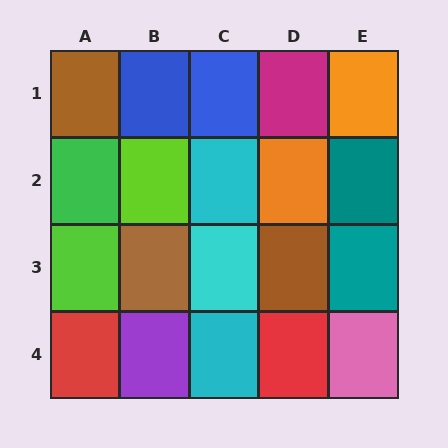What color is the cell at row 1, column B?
Blue.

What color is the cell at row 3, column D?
Brown.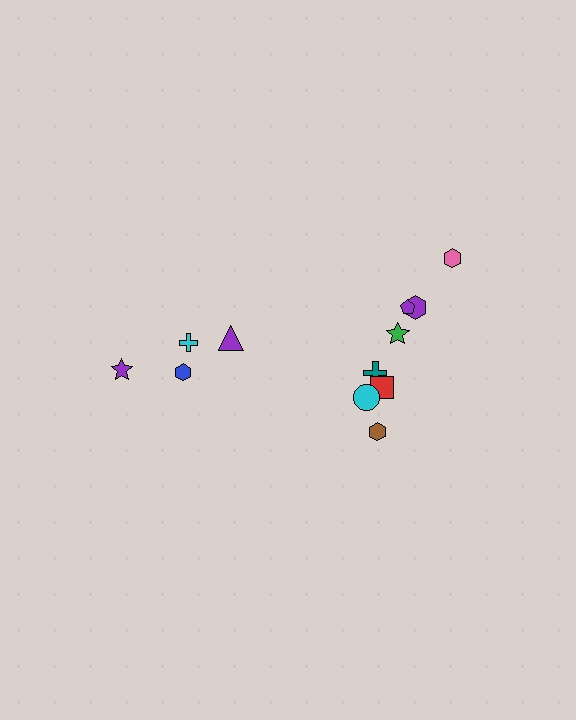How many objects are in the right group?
There are 8 objects.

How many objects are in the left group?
There are 4 objects.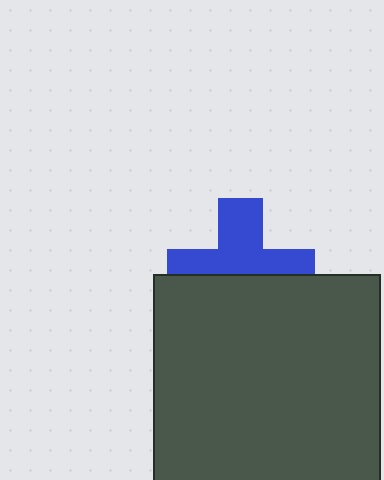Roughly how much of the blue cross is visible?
About half of it is visible (roughly 53%).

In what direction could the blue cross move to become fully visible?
The blue cross could move up. That would shift it out from behind the dark gray rectangle entirely.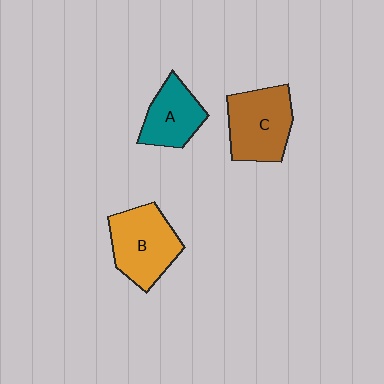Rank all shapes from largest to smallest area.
From largest to smallest: B (orange), C (brown), A (teal).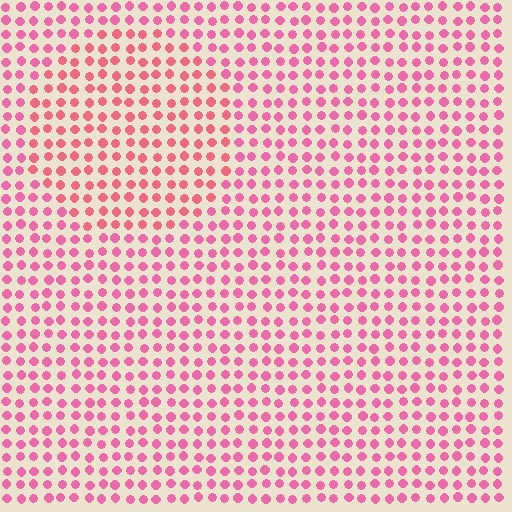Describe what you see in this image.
The image is filled with small pink elements in a uniform arrangement. A circle-shaped region is visible where the elements are tinted to a slightly different hue, forming a subtle color boundary.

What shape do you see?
I see a circle.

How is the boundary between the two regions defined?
The boundary is defined purely by a slight shift in hue (about 19 degrees). Spacing, size, and orientation are identical on both sides.